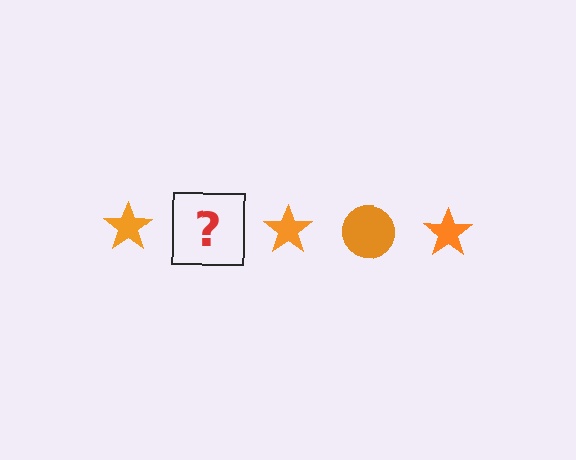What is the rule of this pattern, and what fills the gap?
The rule is that the pattern cycles through star, circle shapes in orange. The gap should be filled with an orange circle.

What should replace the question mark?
The question mark should be replaced with an orange circle.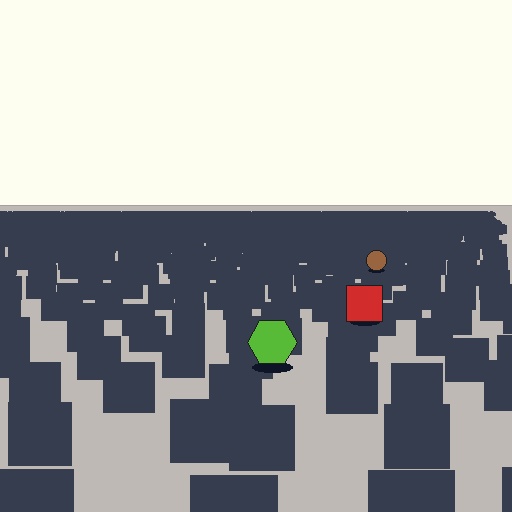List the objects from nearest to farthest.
From nearest to farthest: the lime hexagon, the red square, the brown circle.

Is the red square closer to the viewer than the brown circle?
Yes. The red square is closer — you can tell from the texture gradient: the ground texture is coarser near it.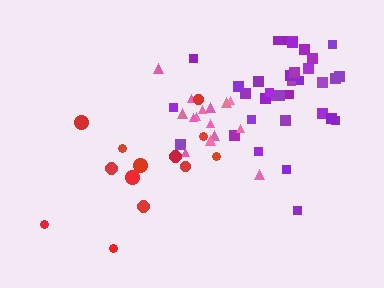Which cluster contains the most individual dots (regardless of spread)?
Purple (35).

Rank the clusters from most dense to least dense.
pink, purple, red.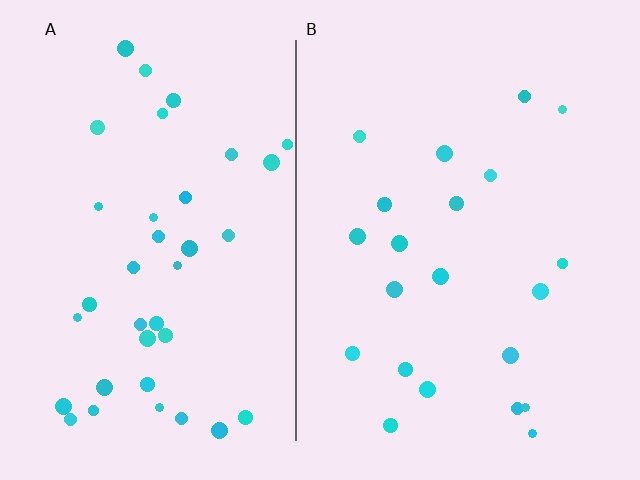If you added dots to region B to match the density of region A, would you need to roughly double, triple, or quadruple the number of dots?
Approximately double.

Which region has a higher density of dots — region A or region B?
A (the left).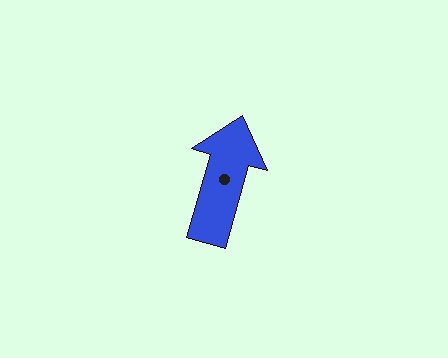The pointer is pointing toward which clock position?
Roughly 1 o'clock.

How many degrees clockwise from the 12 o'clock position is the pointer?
Approximately 16 degrees.